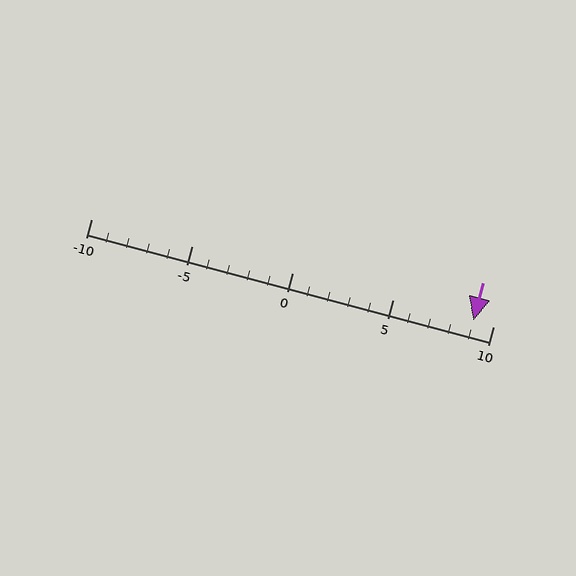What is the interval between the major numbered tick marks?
The major tick marks are spaced 5 units apart.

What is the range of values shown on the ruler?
The ruler shows values from -10 to 10.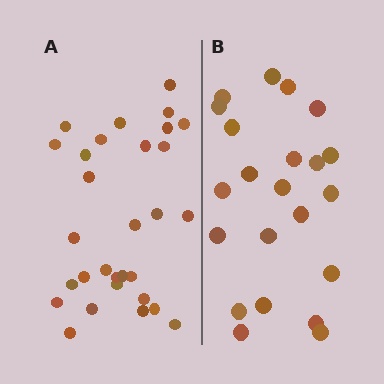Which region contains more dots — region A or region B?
Region A (the left region) has more dots.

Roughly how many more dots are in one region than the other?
Region A has roughly 8 or so more dots than region B.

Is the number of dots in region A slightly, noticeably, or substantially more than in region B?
Region A has noticeably more, but not dramatically so. The ratio is roughly 1.4 to 1.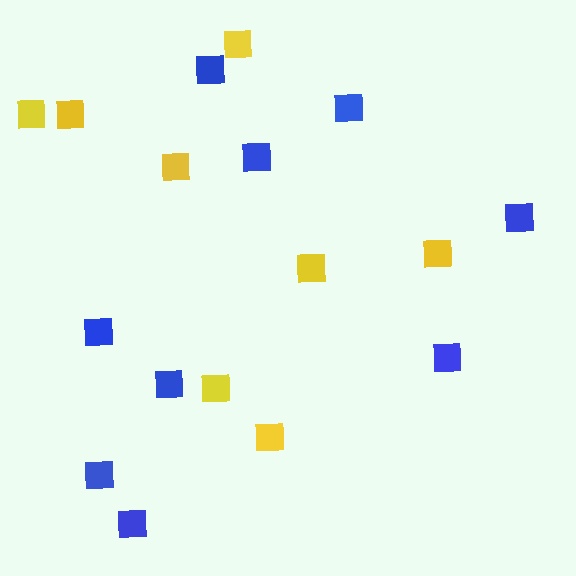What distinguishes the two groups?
There are 2 groups: one group of blue squares (9) and one group of yellow squares (8).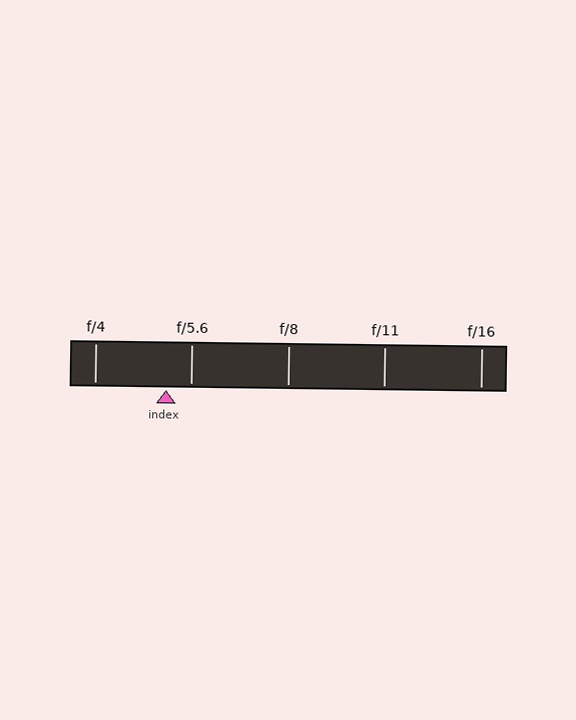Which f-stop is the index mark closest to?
The index mark is closest to f/5.6.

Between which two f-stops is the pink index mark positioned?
The index mark is between f/4 and f/5.6.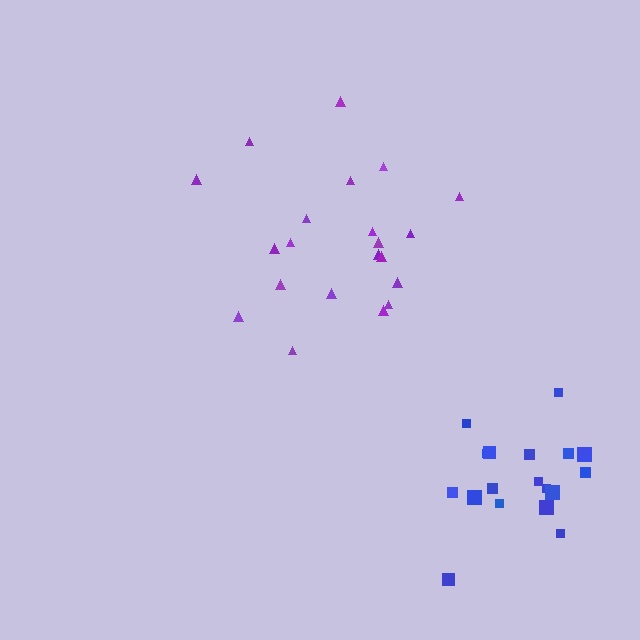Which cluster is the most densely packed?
Blue.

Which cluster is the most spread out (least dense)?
Purple.